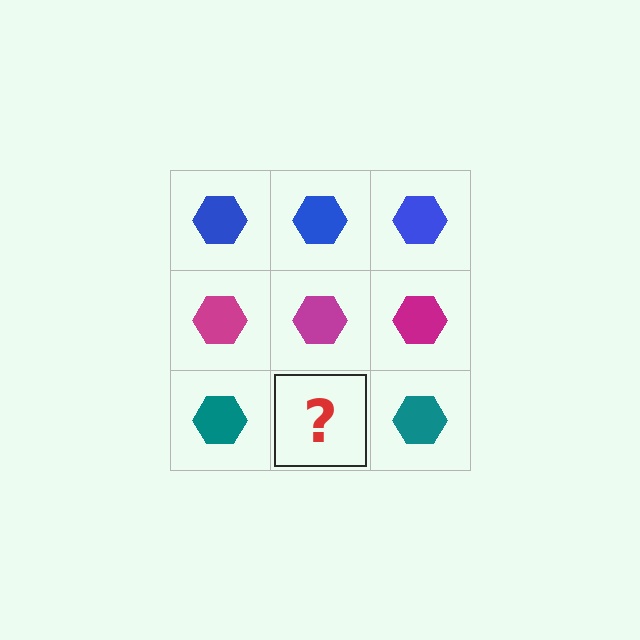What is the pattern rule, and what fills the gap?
The rule is that each row has a consistent color. The gap should be filled with a teal hexagon.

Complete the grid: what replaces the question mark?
The question mark should be replaced with a teal hexagon.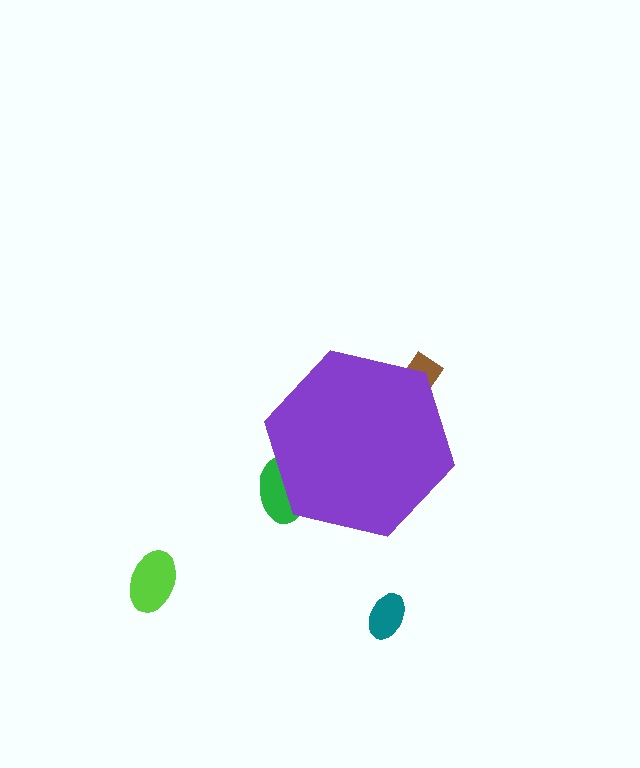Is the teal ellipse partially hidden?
No, the teal ellipse is fully visible.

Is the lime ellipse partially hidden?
No, the lime ellipse is fully visible.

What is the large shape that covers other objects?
A purple hexagon.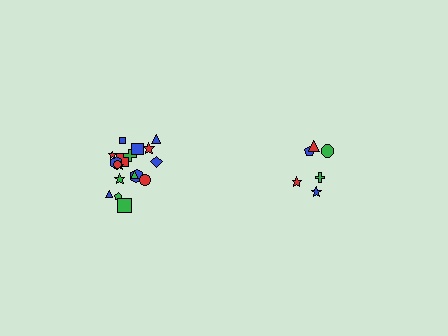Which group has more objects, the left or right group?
The left group.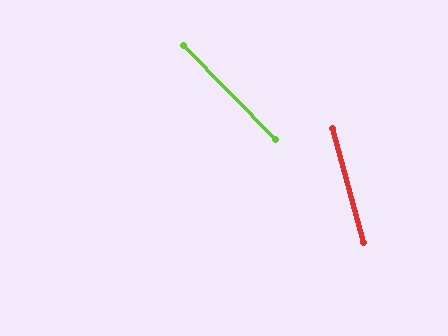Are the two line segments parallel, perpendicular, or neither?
Neither parallel nor perpendicular — they differ by about 29°.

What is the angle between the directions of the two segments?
Approximately 29 degrees.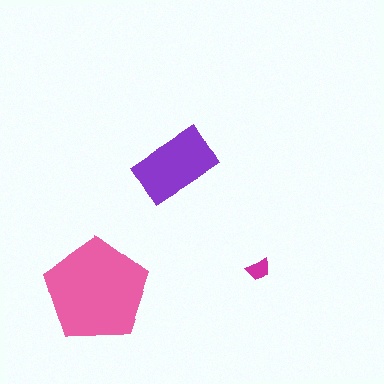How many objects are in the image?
There are 3 objects in the image.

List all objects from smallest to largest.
The magenta trapezoid, the purple rectangle, the pink pentagon.